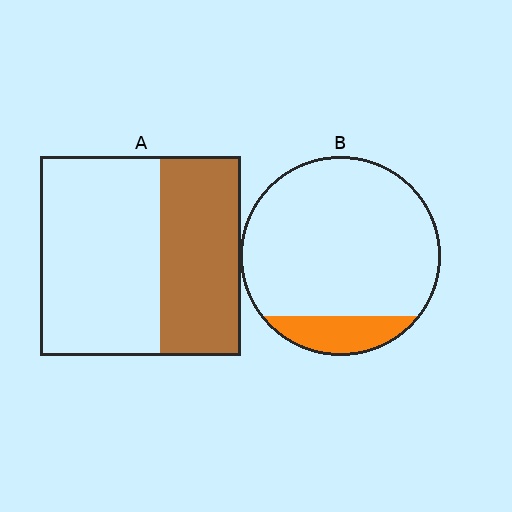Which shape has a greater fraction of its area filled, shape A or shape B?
Shape A.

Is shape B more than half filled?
No.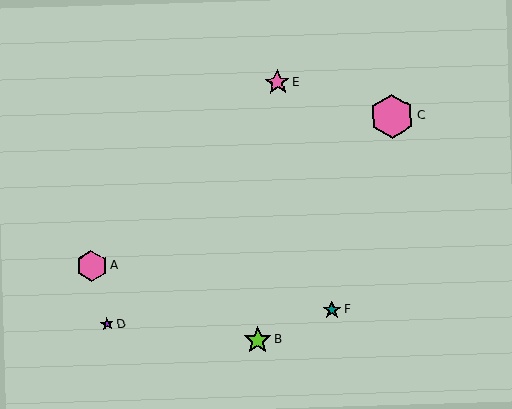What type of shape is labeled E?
Shape E is a pink star.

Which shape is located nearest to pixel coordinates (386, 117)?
The pink hexagon (labeled C) at (392, 116) is nearest to that location.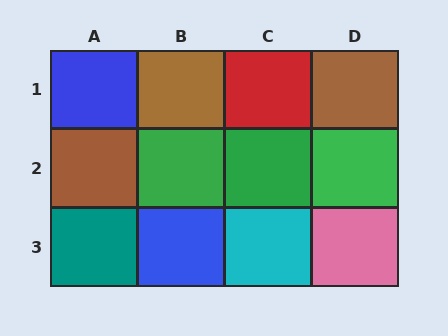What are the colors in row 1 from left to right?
Blue, brown, red, brown.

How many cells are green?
3 cells are green.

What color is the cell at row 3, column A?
Teal.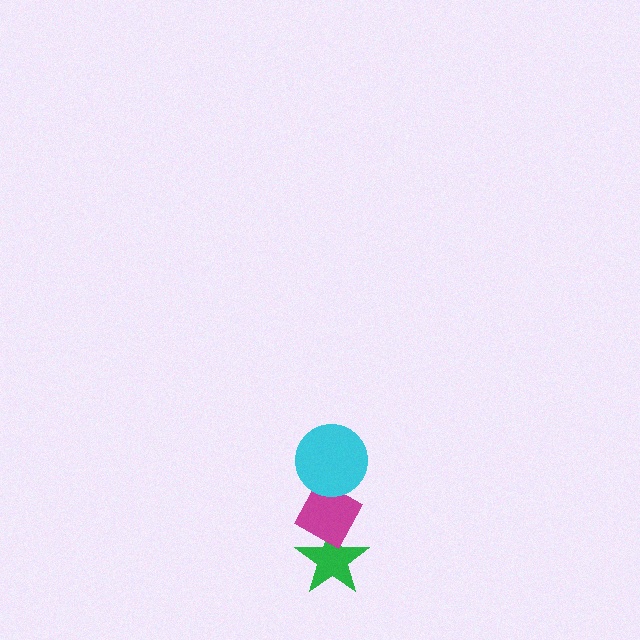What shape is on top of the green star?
The magenta diamond is on top of the green star.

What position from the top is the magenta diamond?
The magenta diamond is 2nd from the top.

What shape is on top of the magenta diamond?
The cyan circle is on top of the magenta diamond.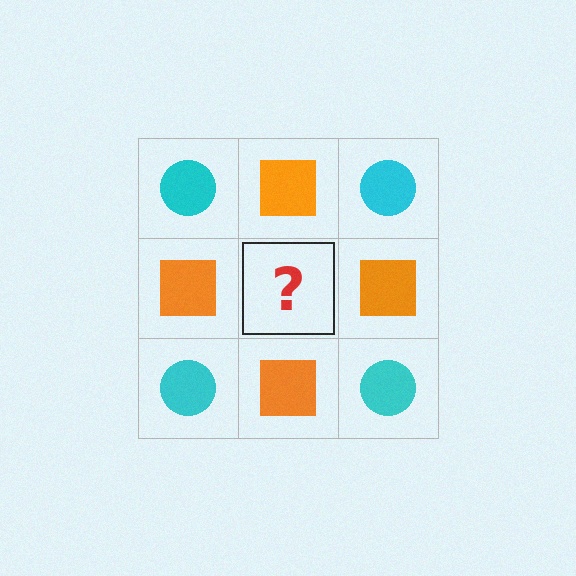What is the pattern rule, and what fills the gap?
The rule is that it alternates cyan circle and orange square in a checkerboard pattern. The gap should be filled with a cyan circle.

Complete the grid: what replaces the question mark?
The question mark should be replaced with a cyan circle.